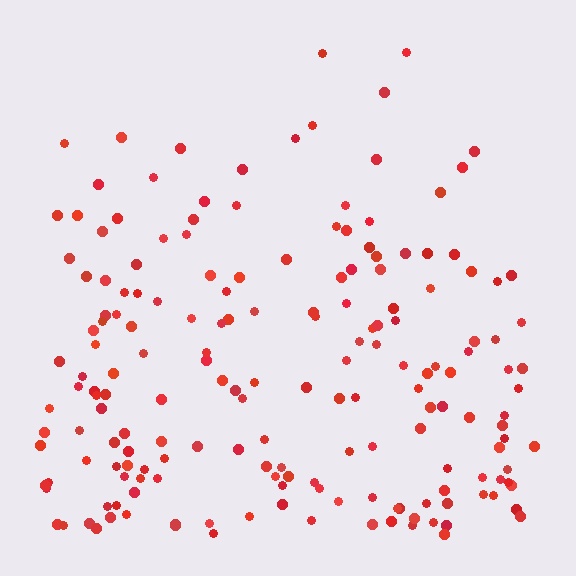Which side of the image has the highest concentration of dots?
The bottom.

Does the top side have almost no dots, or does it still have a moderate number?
Still a moderate number, just noticeably fewer than the bottom.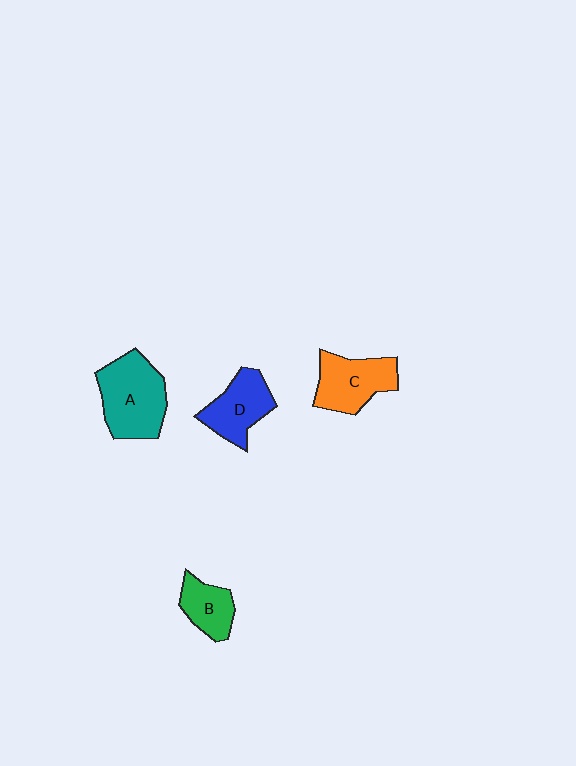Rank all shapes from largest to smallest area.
From largest to smallest: A (teal), C (orange), D (blue), B (green).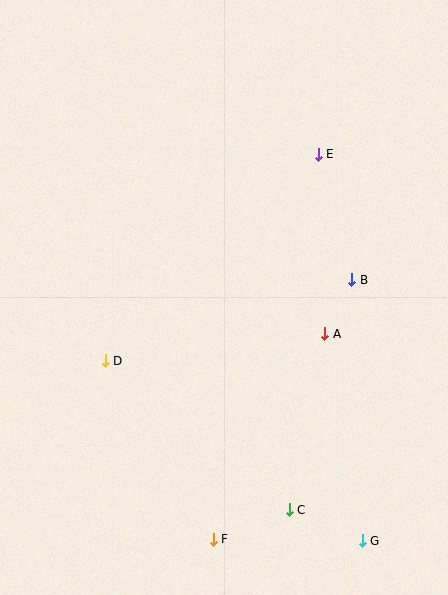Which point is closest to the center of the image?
Point A at (325, 334) is closest to the center.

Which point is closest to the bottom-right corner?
Point G is closest to the bottom-right corner.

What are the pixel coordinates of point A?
Point A is at (325, 334).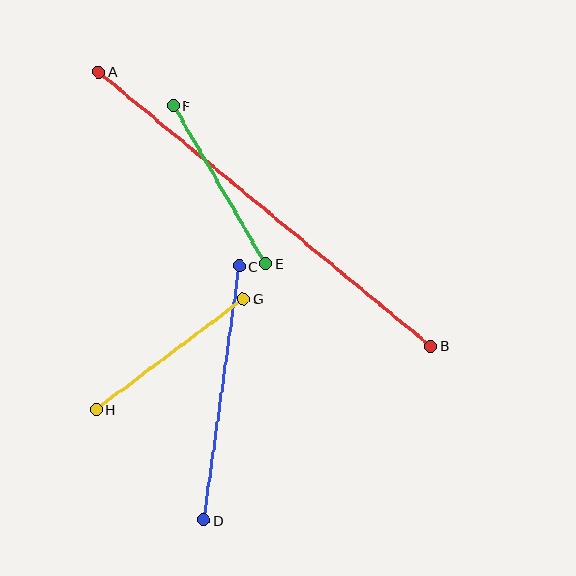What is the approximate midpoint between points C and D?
The midpoint is at approximately (221, 393) pixels.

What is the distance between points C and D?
The distance is approximately 256 pixels.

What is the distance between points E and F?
The distance is approximately 183 pixels.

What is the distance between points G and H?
The distance is approximately 184 pixels.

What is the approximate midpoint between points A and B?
The midpoint is at approximately (265, 209) pixels.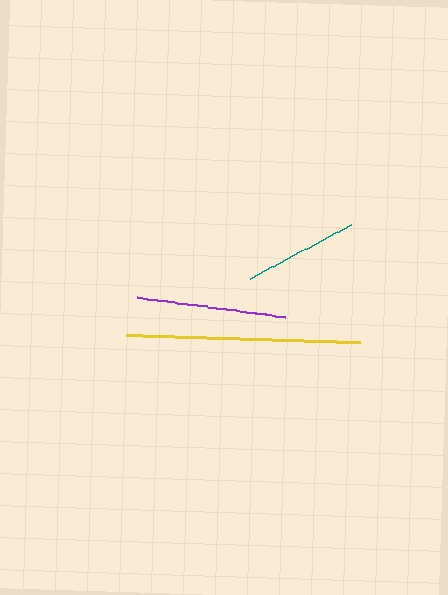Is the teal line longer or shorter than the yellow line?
The yellow line is longer than the teal line.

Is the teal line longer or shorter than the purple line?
The purple line is longer than the teal line.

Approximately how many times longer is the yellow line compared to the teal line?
The yellow line is approximately 2.0 times the length of the teal line.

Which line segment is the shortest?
The teal line is the shortest at approximately 115 pixels.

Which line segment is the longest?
The yellow line is the longest at approximately 234 pixels.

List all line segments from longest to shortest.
From longest to shortest: yellow, purple, teal.